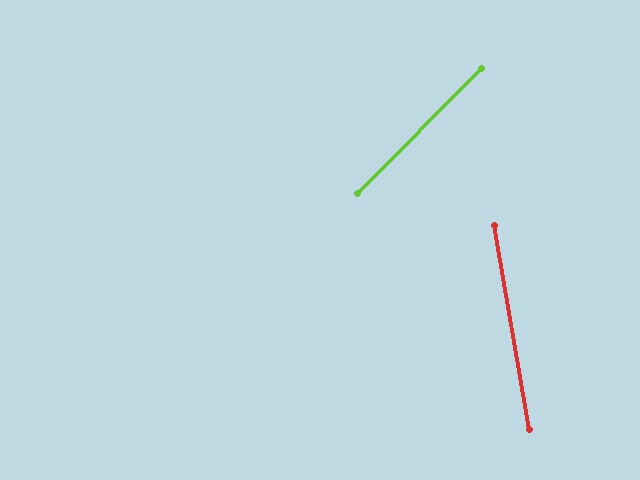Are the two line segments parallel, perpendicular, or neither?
Neither parallel nor perpendicular — they differ by about 54°.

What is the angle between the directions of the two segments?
Approximately 54 degrees.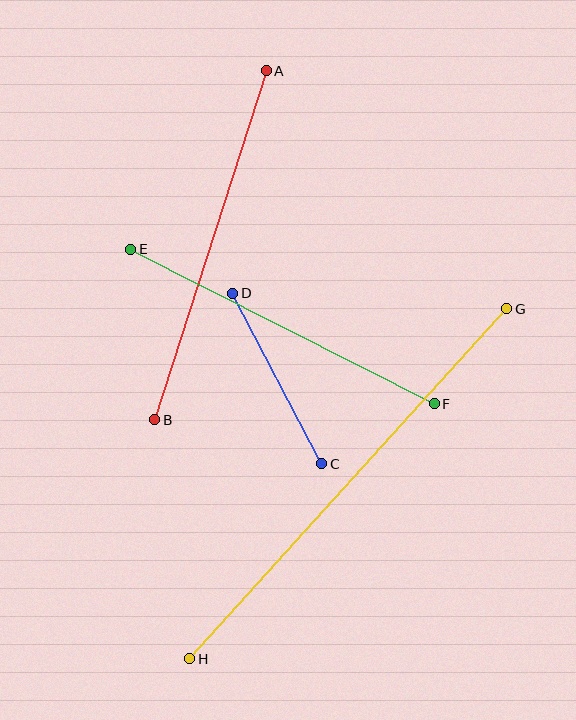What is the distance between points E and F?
The distance is approximately 341 pixels.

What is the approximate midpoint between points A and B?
The midpoint is at approximately (211, 245) pixels.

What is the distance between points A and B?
The distance is approximately 367 pixels.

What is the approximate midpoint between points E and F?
The midpoint is at approximately (282, 326) pixels.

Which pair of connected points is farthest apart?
Points G and H are farthest apart.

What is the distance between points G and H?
The distance is approximately 472 pixels.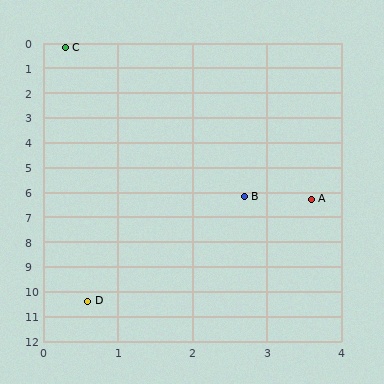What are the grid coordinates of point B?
Point B is at approximately (2.7, 6.2).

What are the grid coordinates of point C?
Point C is at approximately (0.3, 0.2).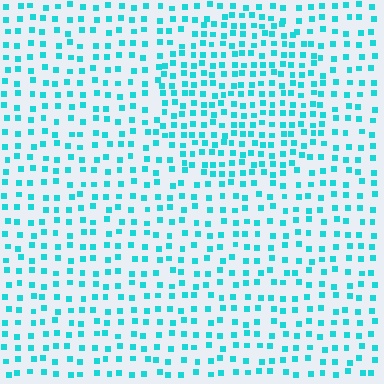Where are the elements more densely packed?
The elements are more densely packed inside the circle boundary.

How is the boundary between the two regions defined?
The boundary is defined by a change in element density (approximately 1.6x ratio). All elements are the same color, size, and shape.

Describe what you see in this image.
The image contains small cyan elements arranged at two different densities. A circle-shaped region is visible where the elements are more densely packed than the surrounding area.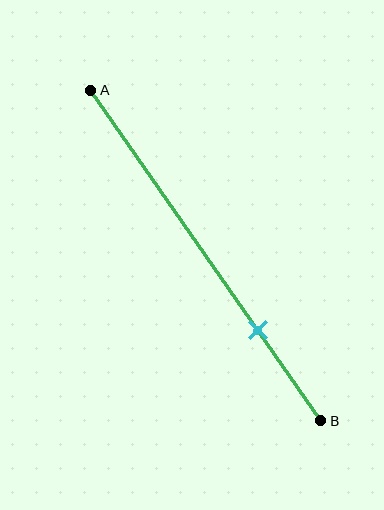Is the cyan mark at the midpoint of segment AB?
No, the mark is at about 75% from A, not at the 50% midpoint.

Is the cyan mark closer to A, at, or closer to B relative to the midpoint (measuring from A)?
The cyan mark is closer to point B than the midpoint of segment AB.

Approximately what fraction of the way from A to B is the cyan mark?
The cyan mark is approximately 75% of the way from A to B.